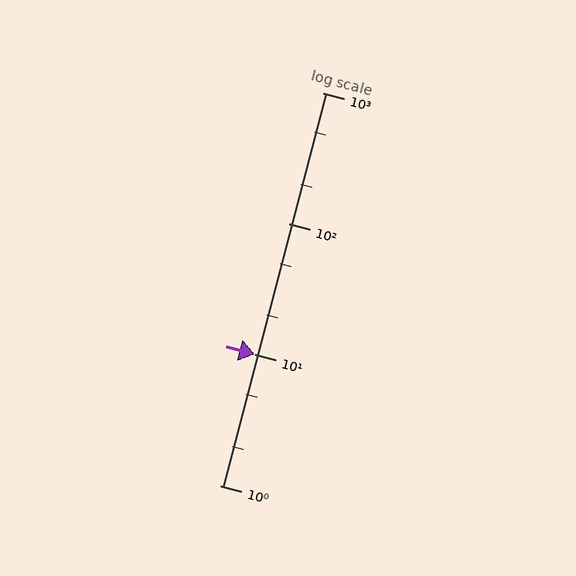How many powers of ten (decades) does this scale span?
The scale spans 3 decades, from 1 to 1000.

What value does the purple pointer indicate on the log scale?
The pointer indicates approximately 10.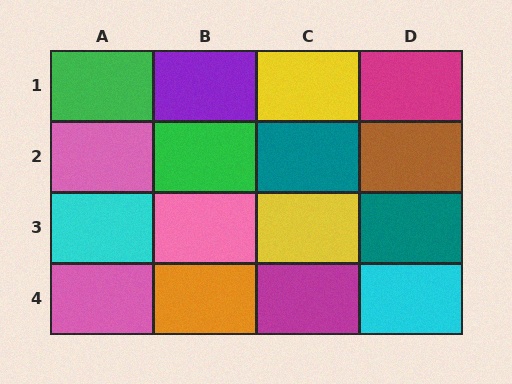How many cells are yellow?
2 cells are yellow.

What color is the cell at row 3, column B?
Pink.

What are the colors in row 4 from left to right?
Pink, orange, magenta, cyan.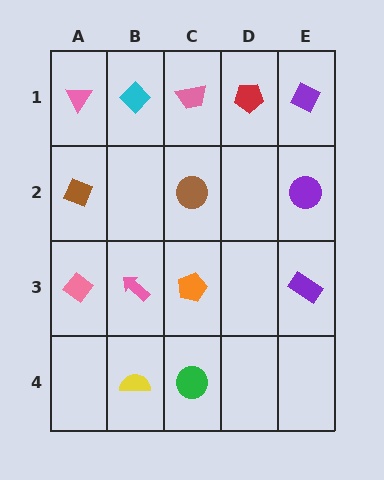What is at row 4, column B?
A yellow semicircle.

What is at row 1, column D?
A red pentagon.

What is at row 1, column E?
A purple diamond.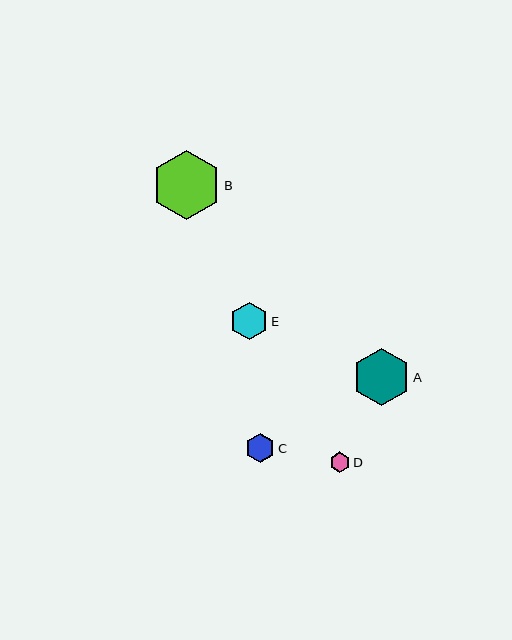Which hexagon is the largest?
Hexagon B is the largest with a size of approximately 69 pixels.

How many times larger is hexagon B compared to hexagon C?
Hexagon B is approximately 2.3 times the size of hexagon C.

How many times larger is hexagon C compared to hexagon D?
Hexagon C is approximately 1.5 times the size of hexagon D.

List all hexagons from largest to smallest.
From largest to smallest: B, A, E, C, D.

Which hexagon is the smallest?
Hexagon D is the smallest with a size of approximately 20 pixels.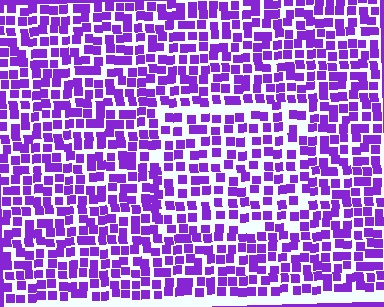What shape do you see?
I see a rectangle.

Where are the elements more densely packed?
The elements are more densely packed outside the rectangle boundary.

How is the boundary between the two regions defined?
The boundary is defined by a change in element density (approximately 1.4x ratio). All elements are the same color, size, and shape.